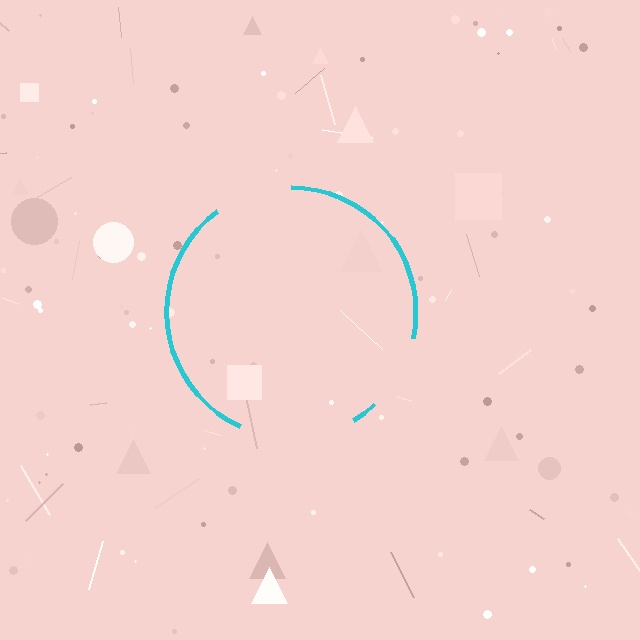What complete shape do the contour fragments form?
The contour fragments form a circle.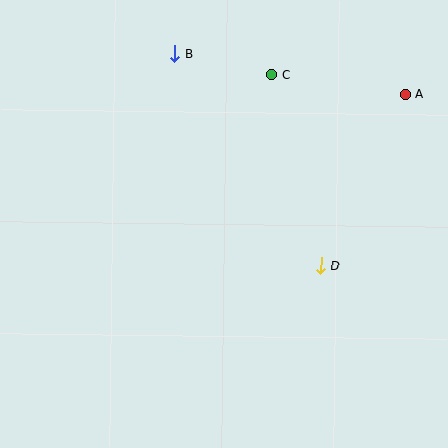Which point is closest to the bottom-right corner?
Point D is closest to the bottom-right corner.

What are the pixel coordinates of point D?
Point D is at (321, 266).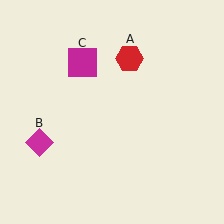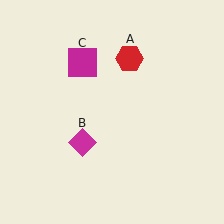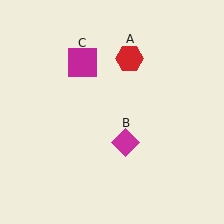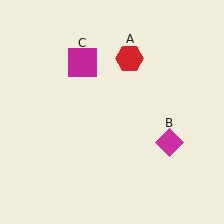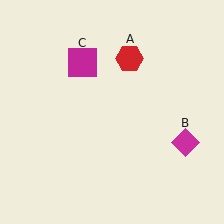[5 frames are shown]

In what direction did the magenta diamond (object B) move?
The magenta diamond (object B) moved right.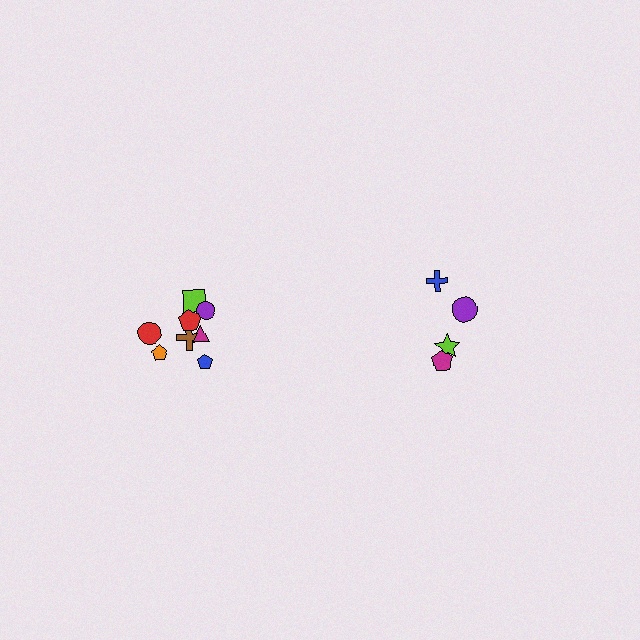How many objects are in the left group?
There are 8 objects.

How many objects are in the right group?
There are 4 objects.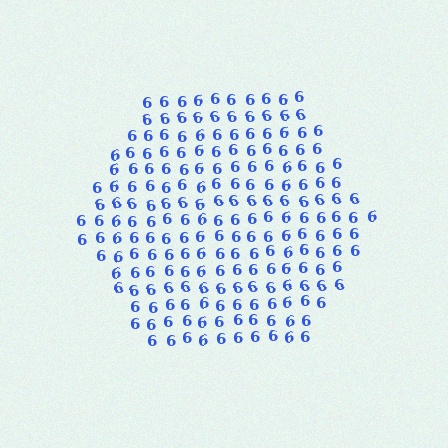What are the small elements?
The small elements are digit 6's.